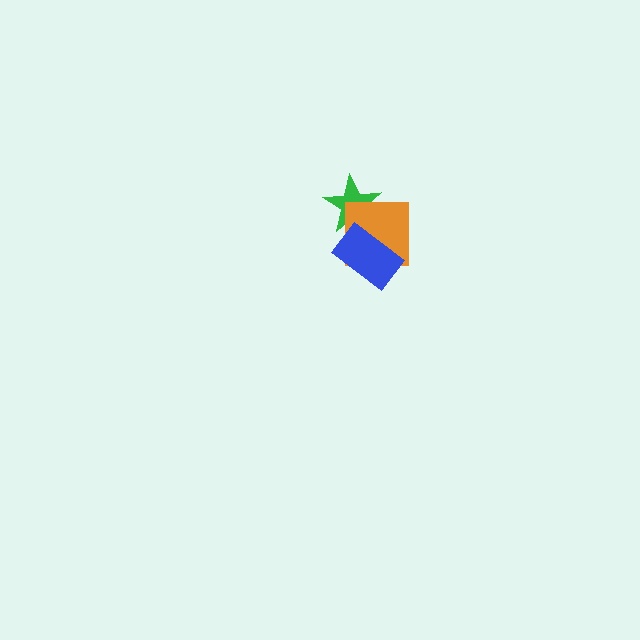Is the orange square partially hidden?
Yes, it is partially covered by another shape.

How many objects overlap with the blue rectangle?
2 objects overlap with the blue rectangle.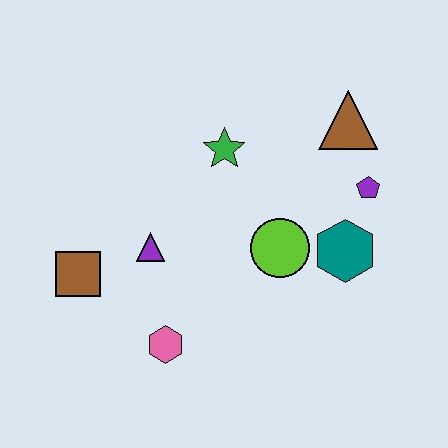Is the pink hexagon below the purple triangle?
Yes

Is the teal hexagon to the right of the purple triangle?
Yes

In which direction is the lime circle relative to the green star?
The lime circle is below the green star.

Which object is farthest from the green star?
The pink hexagon is farthest from the green star.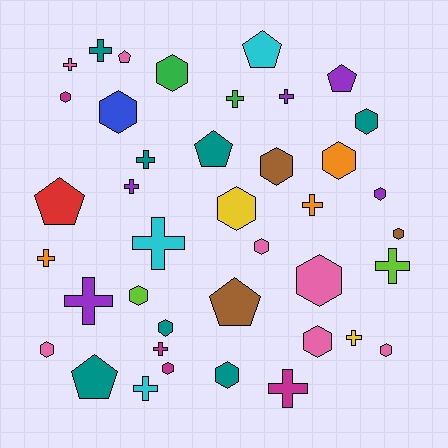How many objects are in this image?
There are 40 objects.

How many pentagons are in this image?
There are 7 pentagons.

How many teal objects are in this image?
There are 7 teal objects.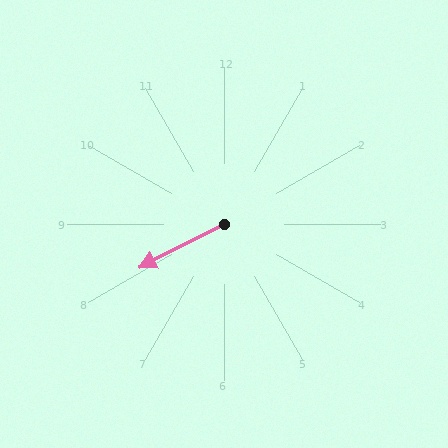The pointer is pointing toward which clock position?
Roughly 8 o'clock.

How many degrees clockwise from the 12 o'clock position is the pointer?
Approximately 243 degrees.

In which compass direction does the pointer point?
Southwest.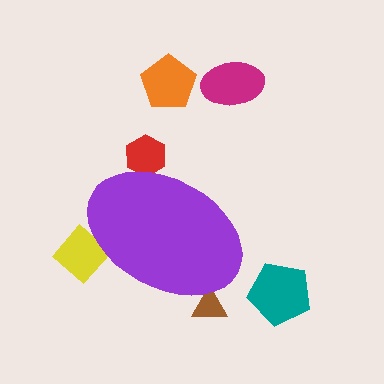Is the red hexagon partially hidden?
Yes, the red hexagon is partially hidden behind the purple ellipse.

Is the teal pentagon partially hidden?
No, the teal pentagon is fully visible.